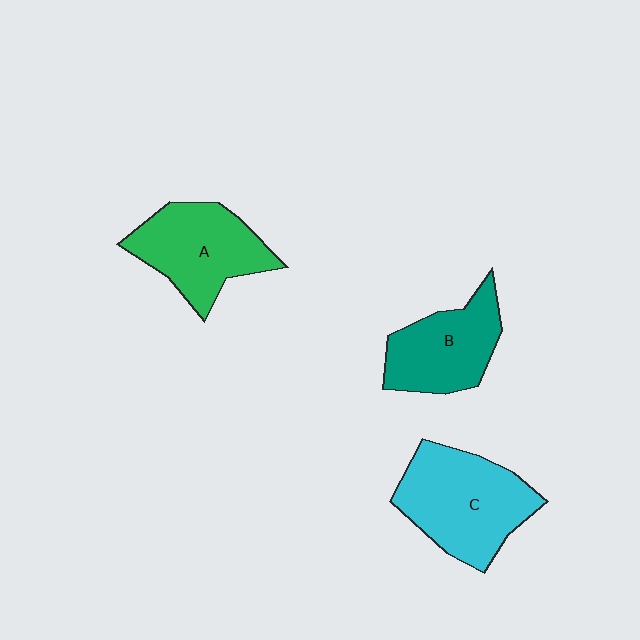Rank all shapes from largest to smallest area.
From largest to smallest: C (cyan), A (green), B (teal).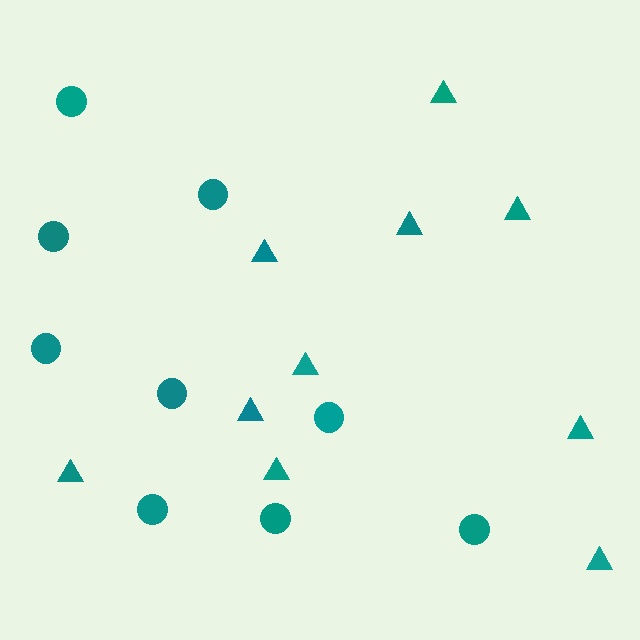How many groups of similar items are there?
There are 2 groups: one group of triangles (10) and one group of circles (9).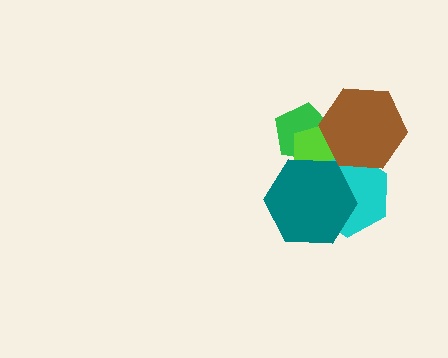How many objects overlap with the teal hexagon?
3 objects overlap with the teal hexagon.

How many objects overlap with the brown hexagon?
3 objects overlap with the brown hexagon.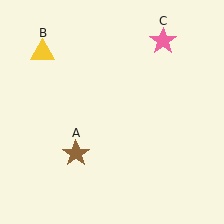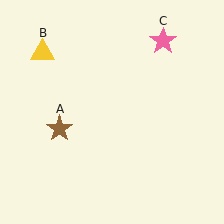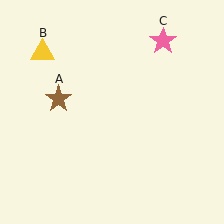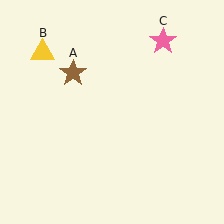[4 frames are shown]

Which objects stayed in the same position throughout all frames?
Yellow triangle (object B) and pink star (object C) remained stationary.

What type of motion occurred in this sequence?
The brown star (object A) rotated clockwise around the center of the scene.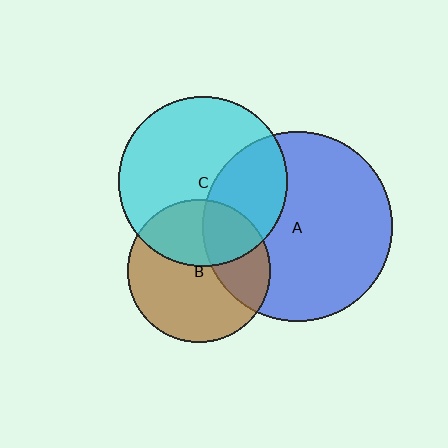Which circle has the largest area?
Circle A (blue).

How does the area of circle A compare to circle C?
Approximately 1.3 times.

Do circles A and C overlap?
Yes.